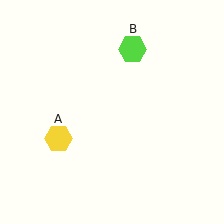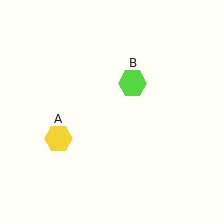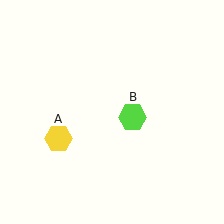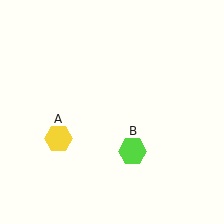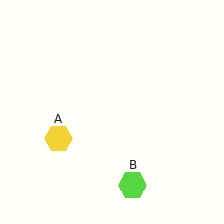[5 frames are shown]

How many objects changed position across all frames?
1 object changed position: lime hexagon (object B).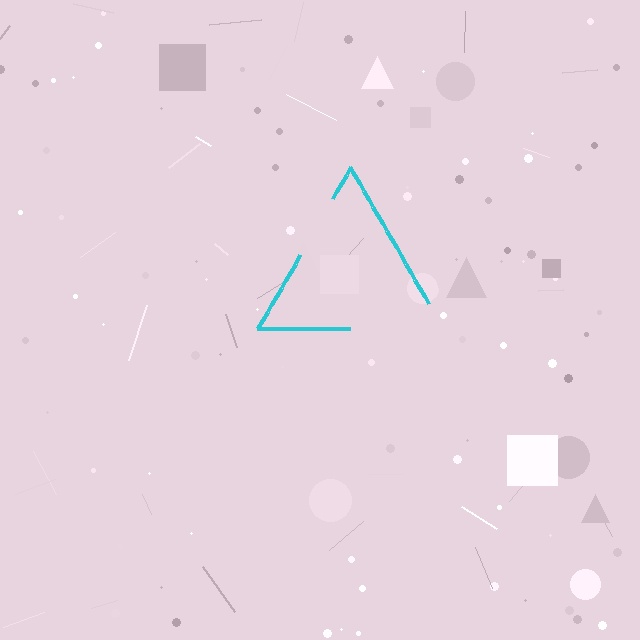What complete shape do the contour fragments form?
The contour fragments form a triangle.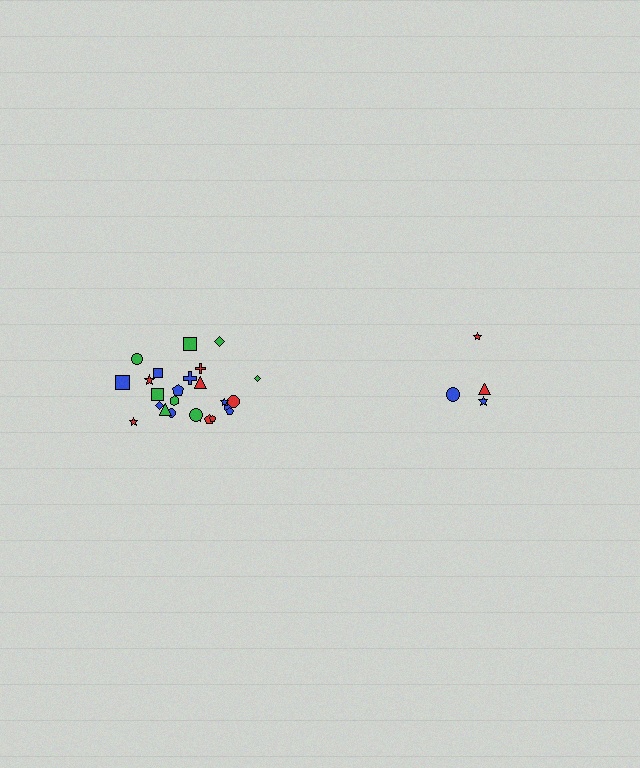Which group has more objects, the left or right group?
The left group.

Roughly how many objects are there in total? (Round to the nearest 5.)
Roughly 30 objects in total.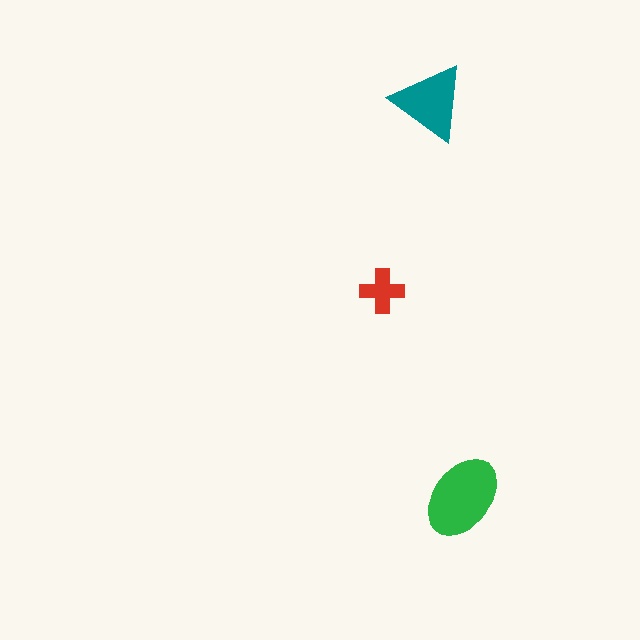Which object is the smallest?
The red cross.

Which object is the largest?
The green ellipse.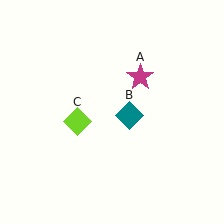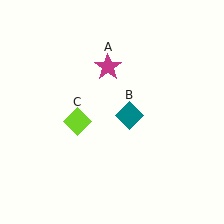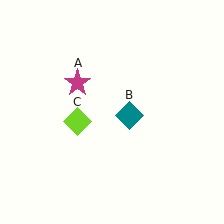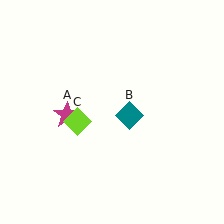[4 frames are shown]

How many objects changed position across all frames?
1 object changed position: magenta star (object A).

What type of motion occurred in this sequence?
The magenta star (object A) rotated counterclockwise around the center of the scene.